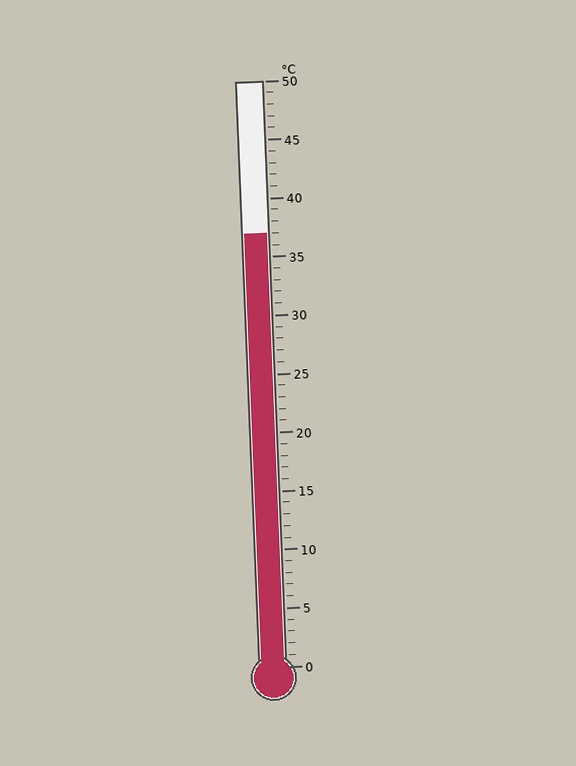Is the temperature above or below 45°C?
The temperature is below 45°C.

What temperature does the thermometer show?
The thermometer shows approximately 37°C.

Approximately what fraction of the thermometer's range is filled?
The thermometer is filled to approximately 75% of its range.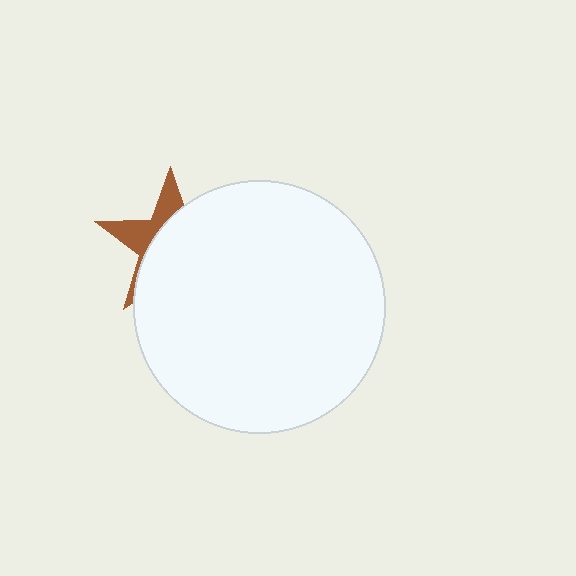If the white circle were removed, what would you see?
You would see the complete brown star.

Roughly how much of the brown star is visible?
A small part of it is visible (roughly 33%).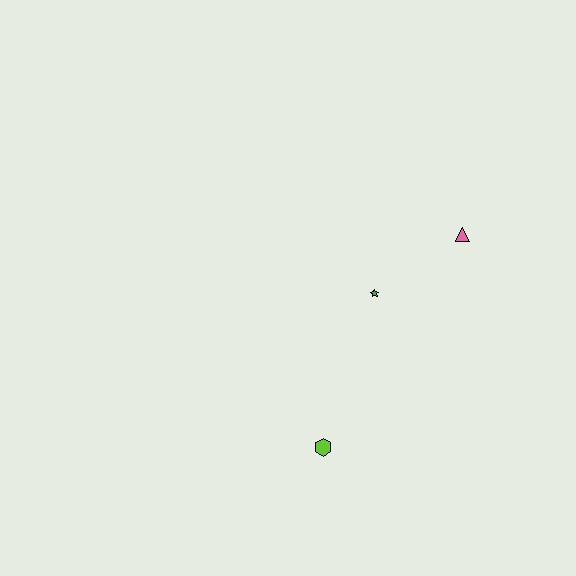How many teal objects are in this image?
There are no teal objects.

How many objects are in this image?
There are 3 objects.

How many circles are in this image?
There are no circles.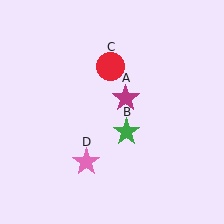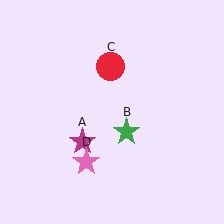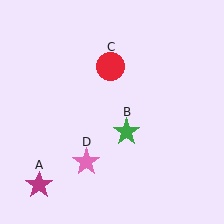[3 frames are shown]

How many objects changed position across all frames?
1 object changed position: magenta star (object A).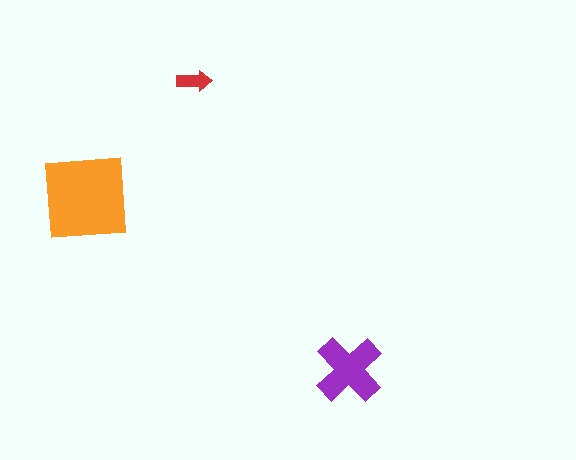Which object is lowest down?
The purple cross is bottommost.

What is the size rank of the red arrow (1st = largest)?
3rd.